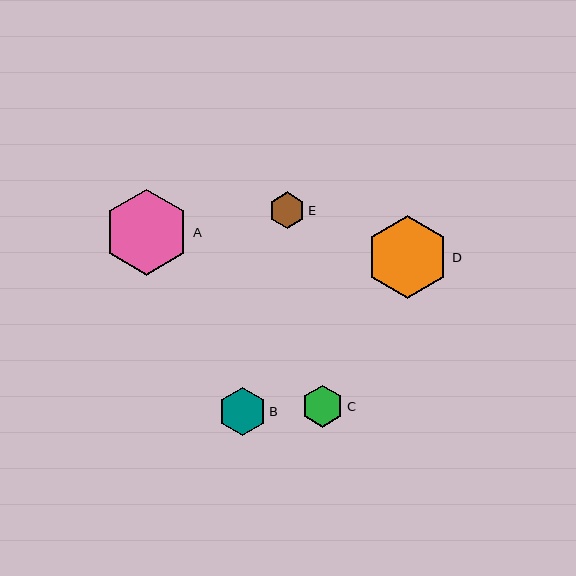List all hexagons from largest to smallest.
From largest to smallest: A, D, B, C, E.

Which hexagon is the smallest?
Hexagon E is the smallest with a size of approximately 36 pixels.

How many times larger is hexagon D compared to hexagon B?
Hexagon D is approximately 1.7 times the size of hexagon B.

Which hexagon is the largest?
Hexagon A is the largest with a size of approximately 86 pixels.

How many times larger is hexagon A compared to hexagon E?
Hexagon A is approximately 2.4 times the size of hexagon E.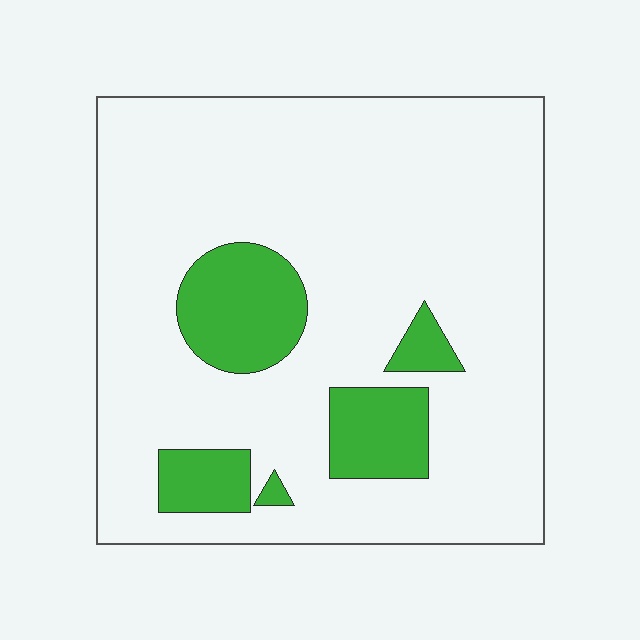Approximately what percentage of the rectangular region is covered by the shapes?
Approximately 15%.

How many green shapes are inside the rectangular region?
5.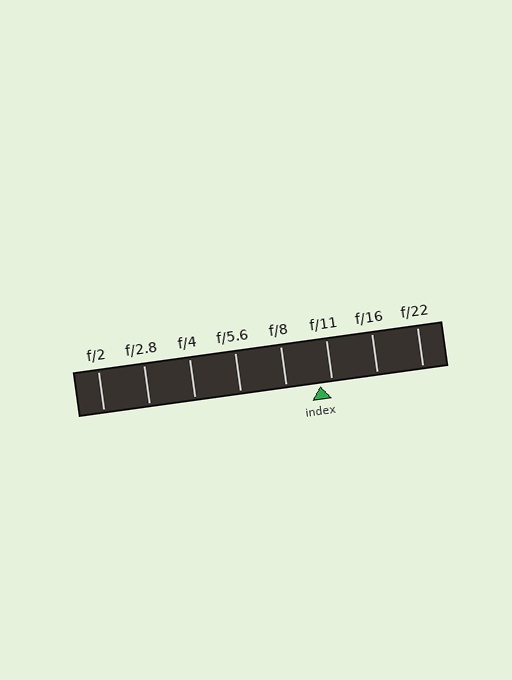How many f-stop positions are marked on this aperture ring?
There are 8 f-stop positions marked.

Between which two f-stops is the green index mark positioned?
The index mark is between f/8 and f/11.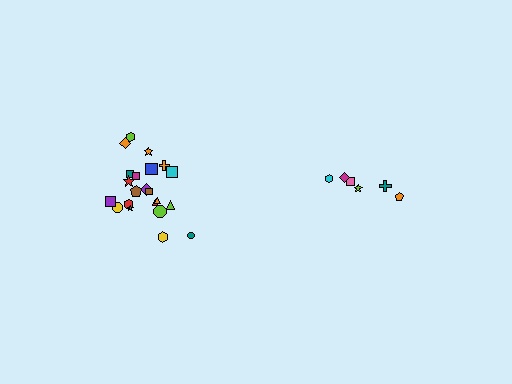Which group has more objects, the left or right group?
The left group.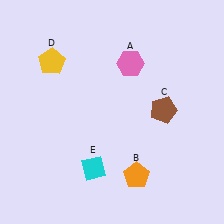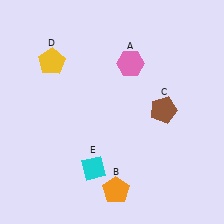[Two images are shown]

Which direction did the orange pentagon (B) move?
The orange pentagon (B) moved left.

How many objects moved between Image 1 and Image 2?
1 object moved between the two images.